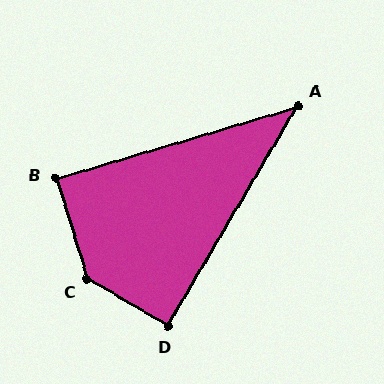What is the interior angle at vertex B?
Approximately 90 degrees (approximately right).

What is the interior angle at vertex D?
Approximately 90 degrees (approximately right).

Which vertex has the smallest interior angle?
A, at approximately 43 degrees.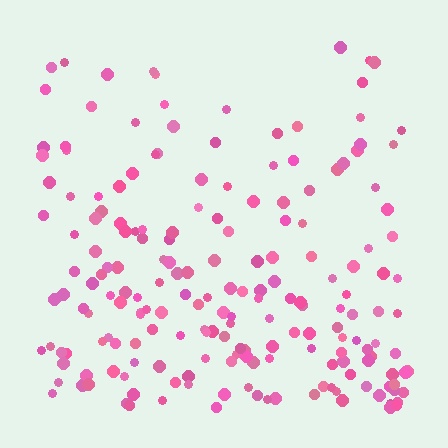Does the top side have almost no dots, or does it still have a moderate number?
Still a moderate number, just noticeably fewer than the bottom.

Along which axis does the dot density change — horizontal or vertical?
Vertical.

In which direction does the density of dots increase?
From top to bottom, with the bottom side densest.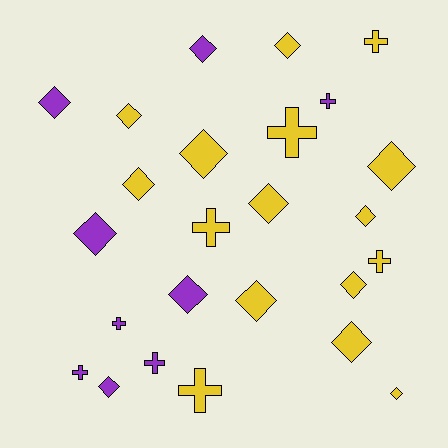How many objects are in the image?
There are 25 objects.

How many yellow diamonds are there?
There are 11 yellow diamonds.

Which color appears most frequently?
Yellow, with 16 objects.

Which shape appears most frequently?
Diamond, with 16 objects.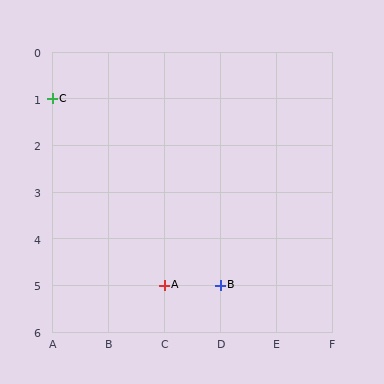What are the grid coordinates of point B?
Point B is at grid coordinates (D, 5).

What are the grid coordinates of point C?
Point C is at grid coordinates (A, 1).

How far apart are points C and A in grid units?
Points C and A are 2 columns and 4 rows apart (about 4.5 grid units diagonally).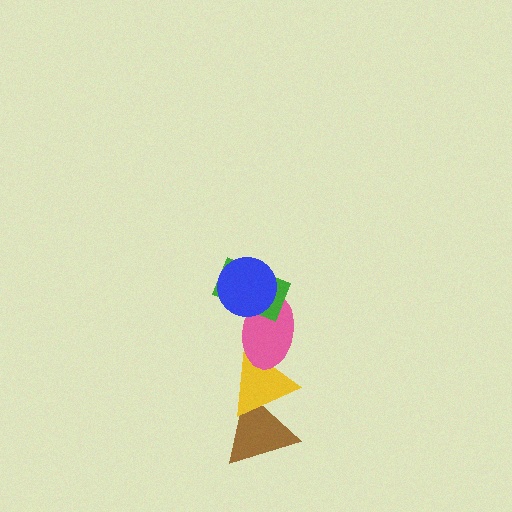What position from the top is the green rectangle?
The green rectangle is 2nd from the top.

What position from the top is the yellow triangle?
The yellow triangle is 4th from the top.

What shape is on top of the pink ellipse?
The green rectangle is on top of the pink ellipse.